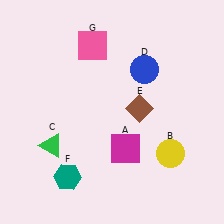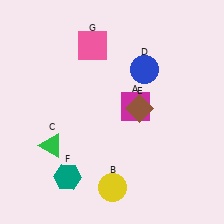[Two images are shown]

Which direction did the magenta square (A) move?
The magenta square (A) moved up.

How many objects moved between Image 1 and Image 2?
2 objects moved between the two images.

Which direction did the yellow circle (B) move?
The yellow circle (B) moved left.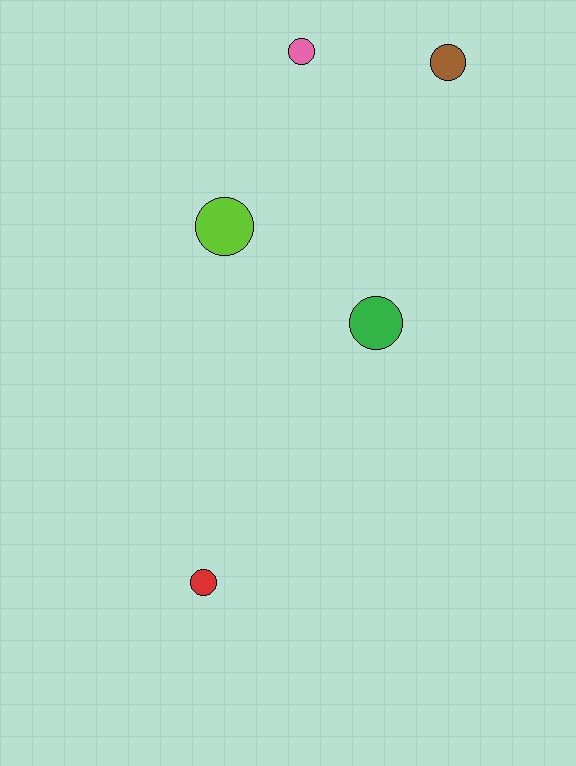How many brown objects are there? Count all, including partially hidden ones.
There is 1 brown object.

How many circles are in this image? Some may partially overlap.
There are 5 circles.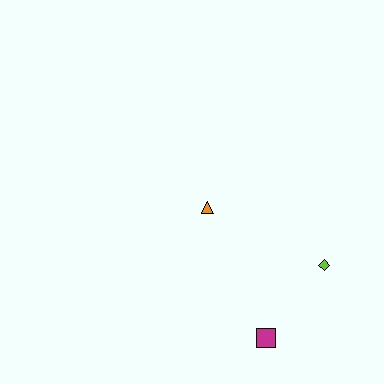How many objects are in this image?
There are 3 objects.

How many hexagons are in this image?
There are no hexagons.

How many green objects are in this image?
There are no green objects.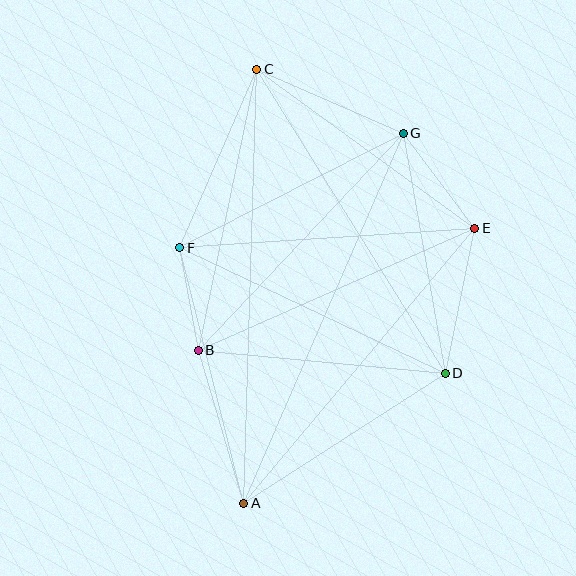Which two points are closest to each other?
Points B and F are closest to each other.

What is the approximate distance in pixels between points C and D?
The distance between C and D is approximately 358 pixels.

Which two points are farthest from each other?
Points A and C are farthest from each other.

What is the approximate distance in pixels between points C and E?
The distance between C and E is approximately 270 pixels.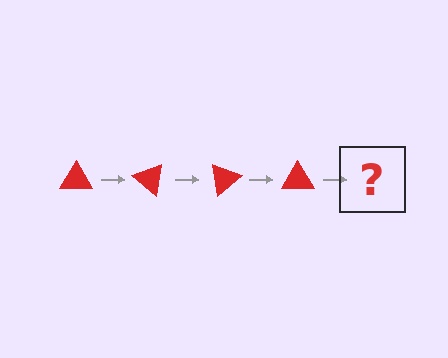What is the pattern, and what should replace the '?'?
The pattern is that the triangle rotates 40 degrees each step. The '?' should be a red triangle rotated 160 degrees.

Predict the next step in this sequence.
The next step is a red triangle rotated 160 degrees.